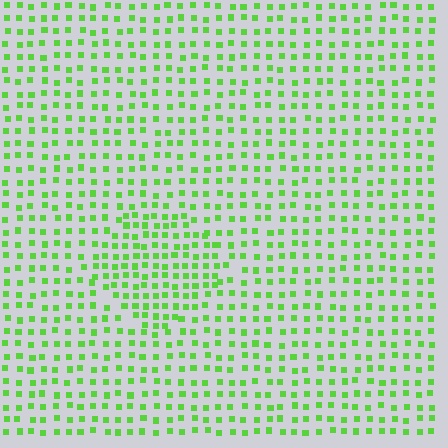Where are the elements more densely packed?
The elements are more densely packed inside the diamond boundary.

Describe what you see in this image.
The image contains small lime elements arranged at two different densities. A diamond-shaped region is visible where the elements are more densely packed than the surrounding area.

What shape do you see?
I see a diamond.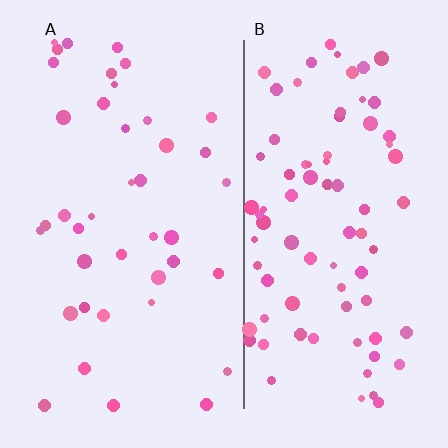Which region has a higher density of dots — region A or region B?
B (the right).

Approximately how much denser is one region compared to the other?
Approximately 2.0× — region B over region A.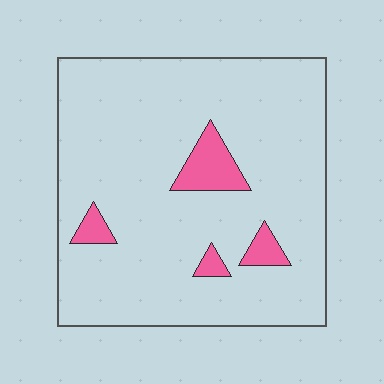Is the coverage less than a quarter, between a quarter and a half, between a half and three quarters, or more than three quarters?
Less than a quarter.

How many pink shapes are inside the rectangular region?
4.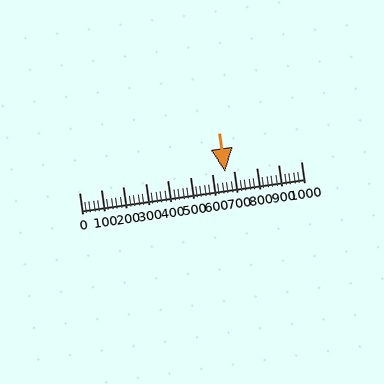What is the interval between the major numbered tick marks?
The major tick marks are spaced 100 units apart.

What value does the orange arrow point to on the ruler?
The orange arrow points to approximately 660.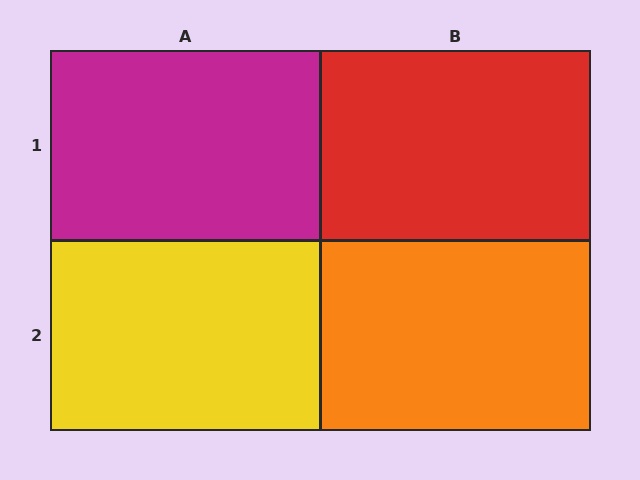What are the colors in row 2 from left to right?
Yellow, orange.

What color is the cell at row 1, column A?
Magenta.